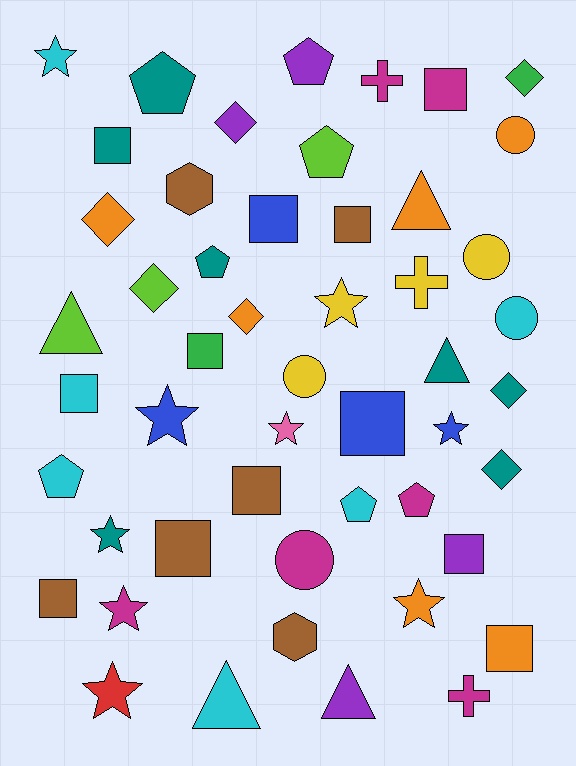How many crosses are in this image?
There are 3 crosses.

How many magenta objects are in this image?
There are 6 magenta objects.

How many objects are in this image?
There are 50 objects.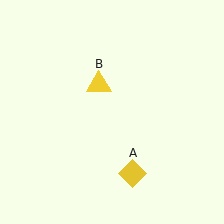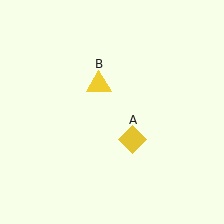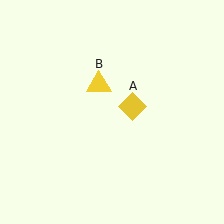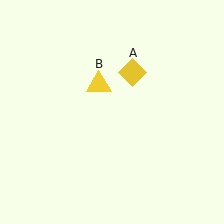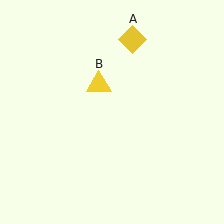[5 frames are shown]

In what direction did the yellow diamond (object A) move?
The yellow diamond (object A) moved up.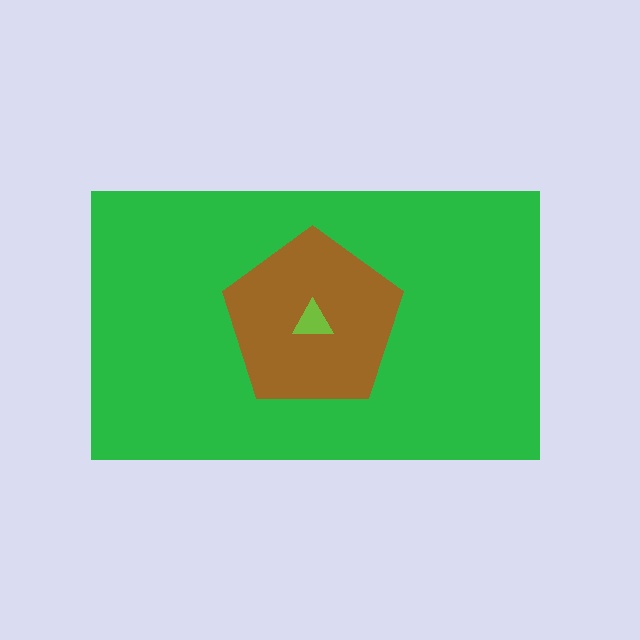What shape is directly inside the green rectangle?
The brown pentagon.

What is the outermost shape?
The green rectangle.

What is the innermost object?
The lime triangle.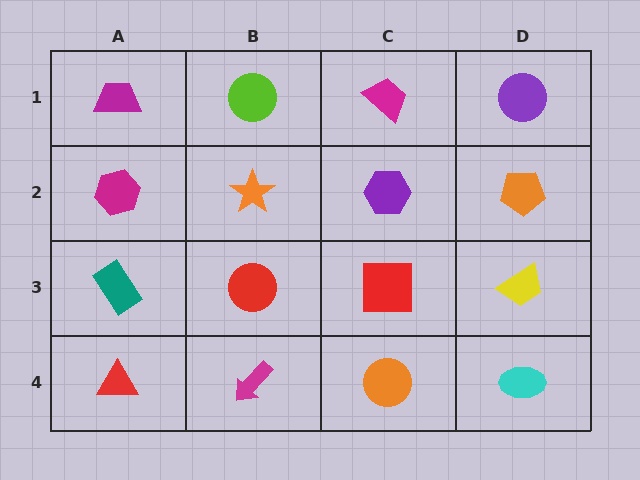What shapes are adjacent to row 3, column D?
An orange pentagon (row 2, column D), a cyan ellipse (row 4, column D), a red square (row 3, column C).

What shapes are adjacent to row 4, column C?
A red square (row 3, column C), a magenta arrow (row 4, column B), a cyan ellipse (row 4, column D).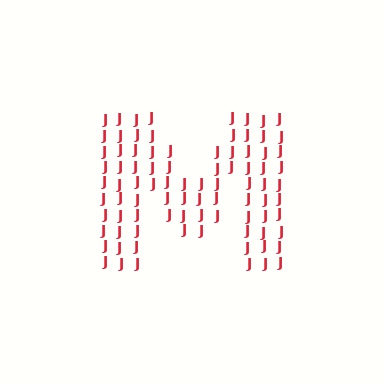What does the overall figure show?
The overall figure shows the letter M.